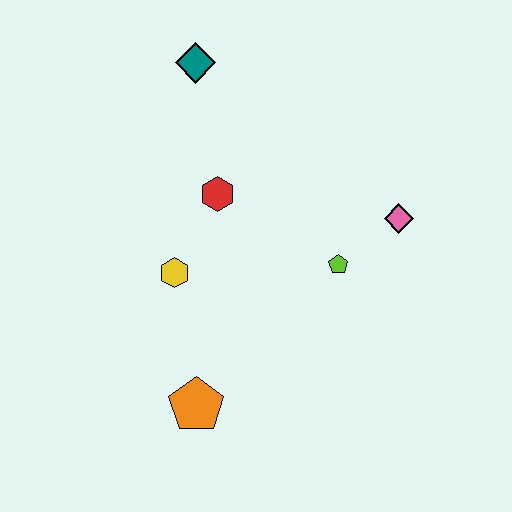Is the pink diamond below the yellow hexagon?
No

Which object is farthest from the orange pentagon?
The teal diamond is farthest from the orange pentagon.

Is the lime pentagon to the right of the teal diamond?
Yes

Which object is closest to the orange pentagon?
The yellow hexagon is closest to the orange pentagon.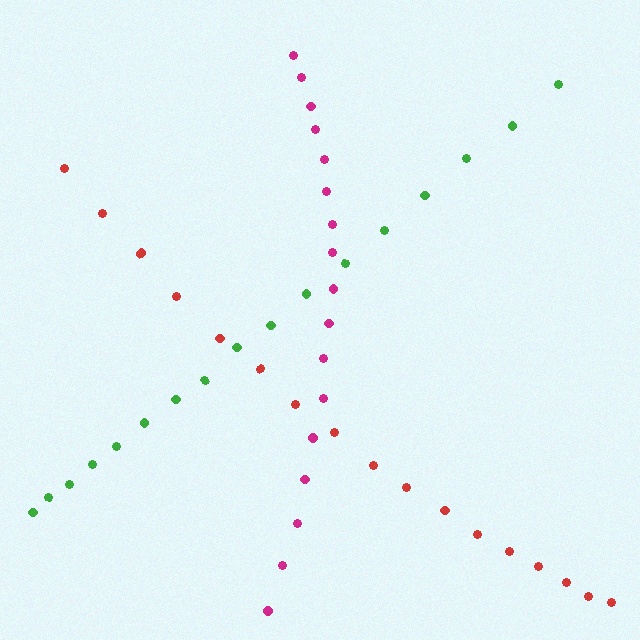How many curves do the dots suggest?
There are 3 distinct paths.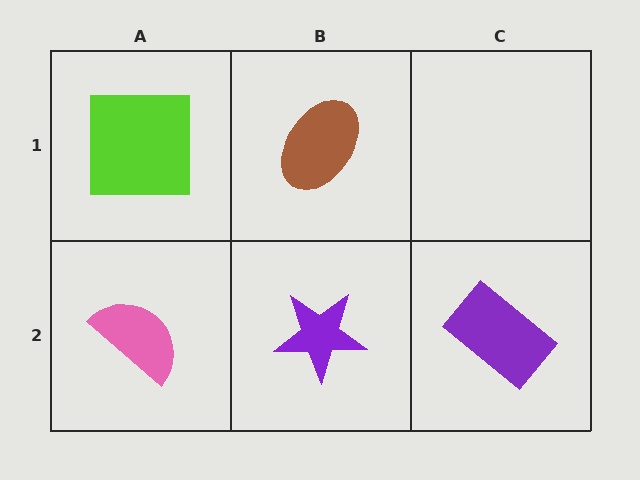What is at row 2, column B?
A purple star.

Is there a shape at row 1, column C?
No, that cell is empty.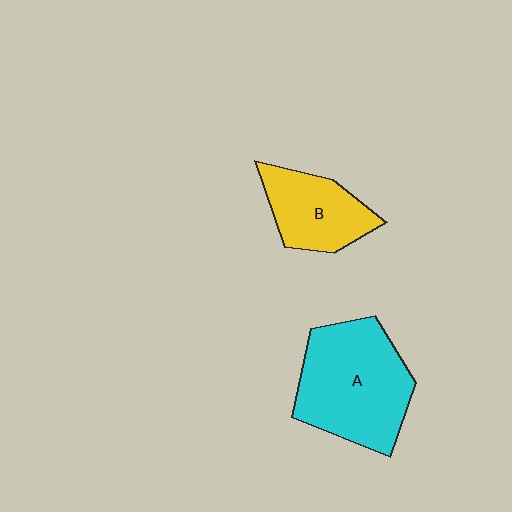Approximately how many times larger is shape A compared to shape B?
Approximately 1.7 times.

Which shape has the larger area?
Shape A (cyan).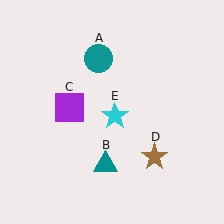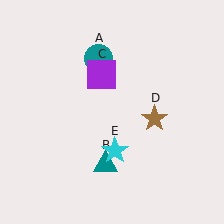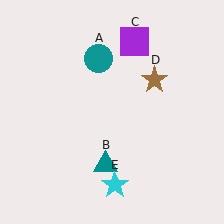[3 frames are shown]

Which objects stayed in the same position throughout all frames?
Teal circle (object A) and teal triangle (object B) remained stationary.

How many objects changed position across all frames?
3 objects changed position: purple square (object C), brown star (object D), cyan star (object E).